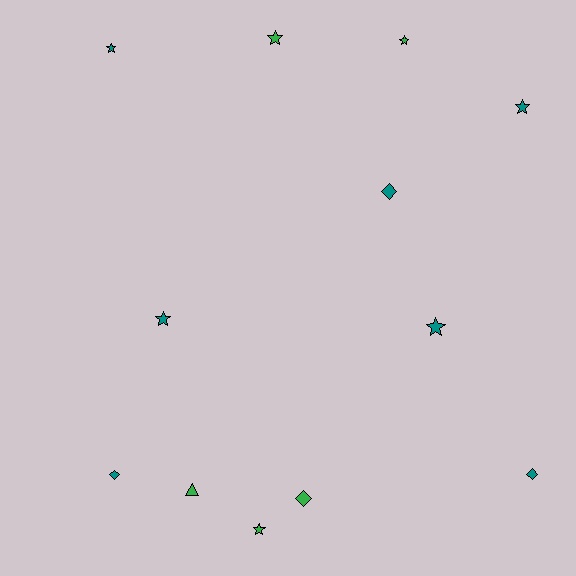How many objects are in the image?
There are 12 objects.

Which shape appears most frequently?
Star, with 7 objects.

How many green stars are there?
There are 3 green stars.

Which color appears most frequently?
Teal, with 7 objects.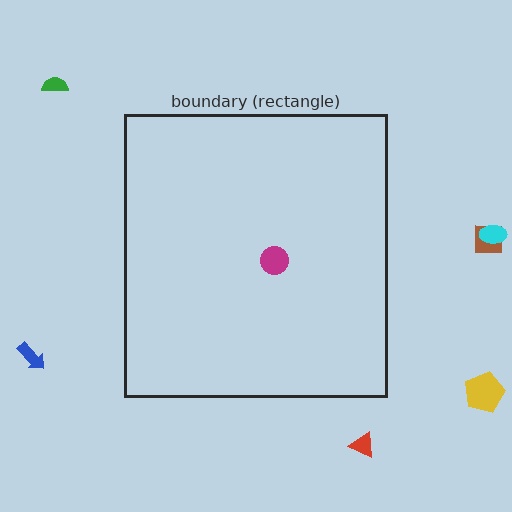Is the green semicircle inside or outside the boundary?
Outside.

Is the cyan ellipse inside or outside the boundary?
Outside.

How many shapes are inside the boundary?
1 inside, 6 outside.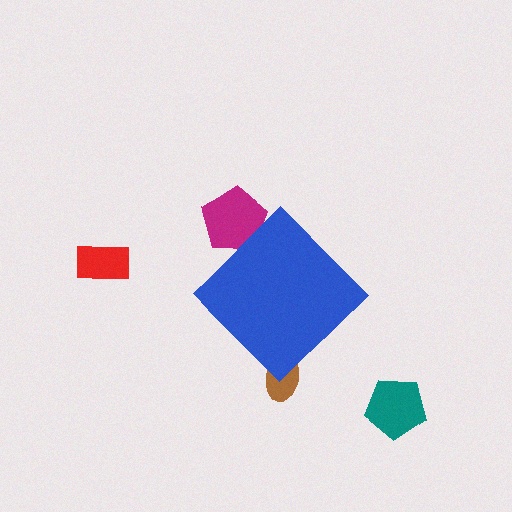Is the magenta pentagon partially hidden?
Yes, the magenta pentagon is partially hidden behind the blue diamond.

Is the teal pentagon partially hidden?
No, the teal pentagon is fully visible.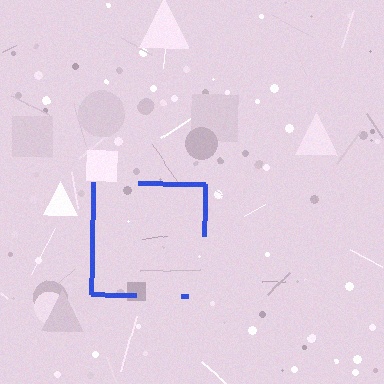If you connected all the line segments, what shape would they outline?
They would outline a square.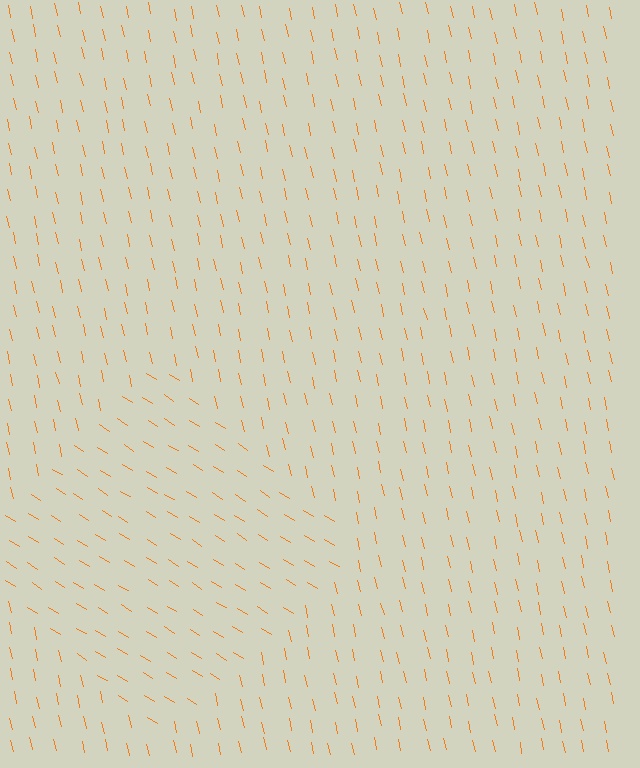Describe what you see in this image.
The image is filled with small orange line segments. A diamond region in the image has lines oriented differently from the surrounding lines, creating a visible texture boundary.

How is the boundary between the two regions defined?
The boundary is defined purely by a change in line orientation (approximately 45 degrees difference). All lines are the same color and thickness.